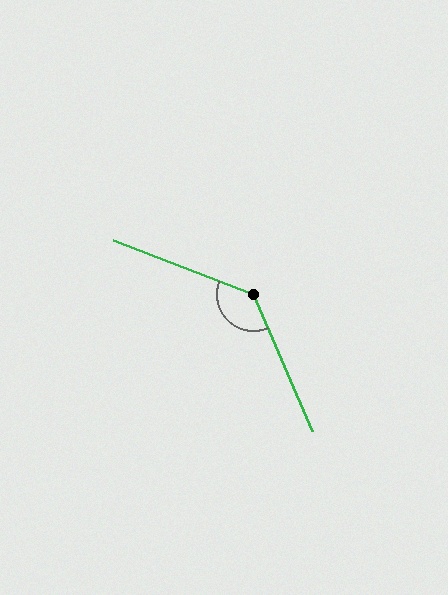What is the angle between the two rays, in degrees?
Approximately 135 degrees.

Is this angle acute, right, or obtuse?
It is obtuse.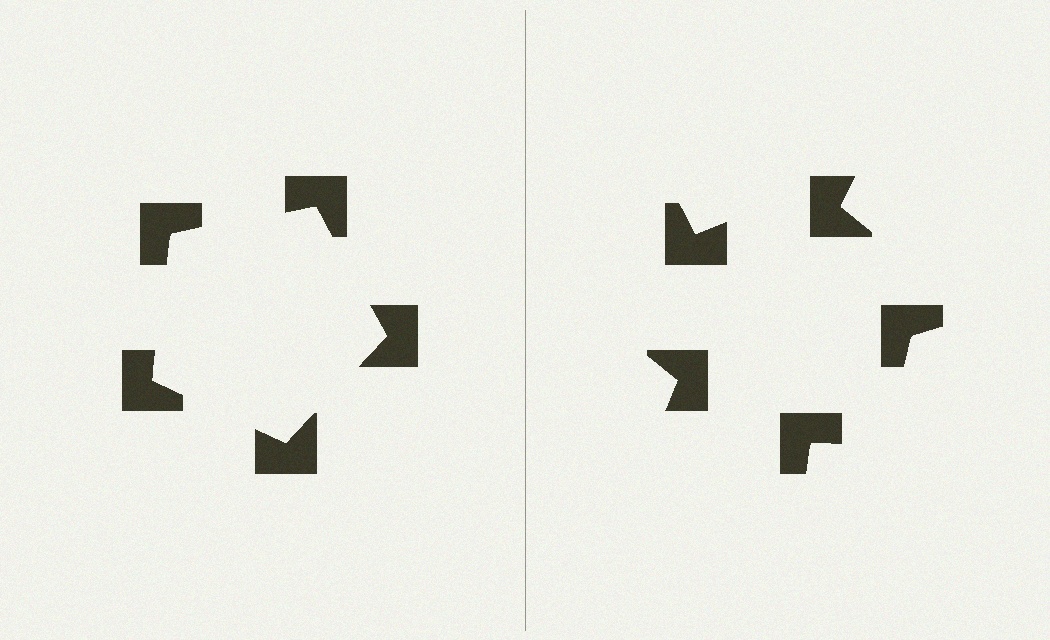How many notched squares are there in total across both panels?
10 — 5 on each side.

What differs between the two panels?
The notched squares are positioned identically on both sides; only the wedge orientations differ. On the left they align to a pentagon; on the right they are misaligned.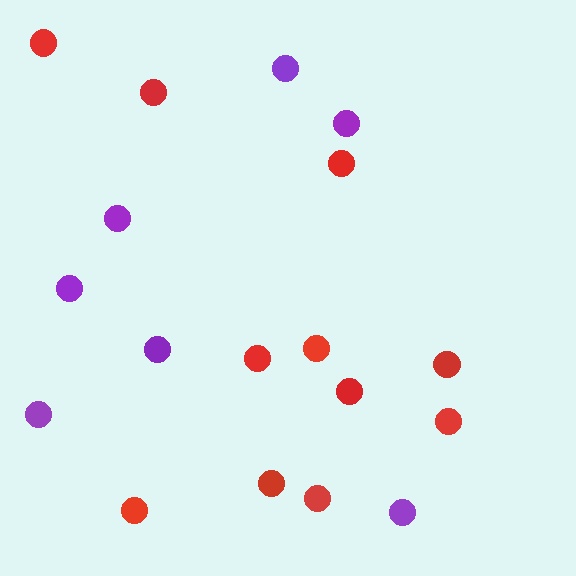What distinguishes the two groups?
There are 2 groups: one group of red circles (11) and one group of purple circles (7).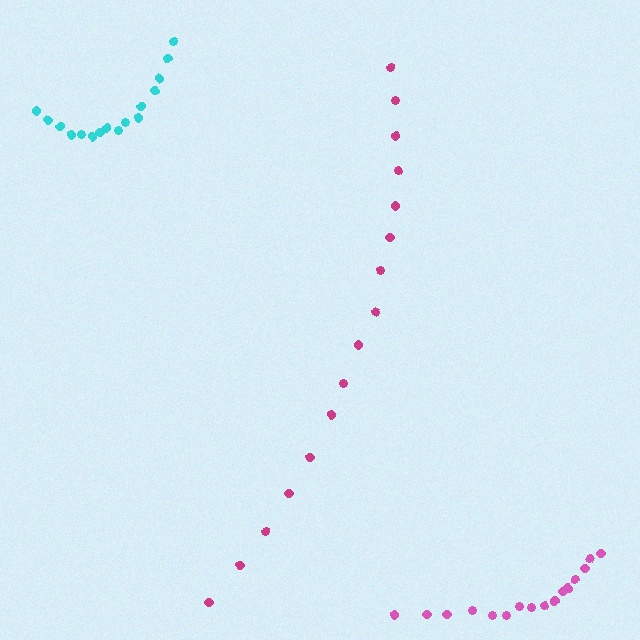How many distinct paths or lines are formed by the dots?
There are 3 distinct paths.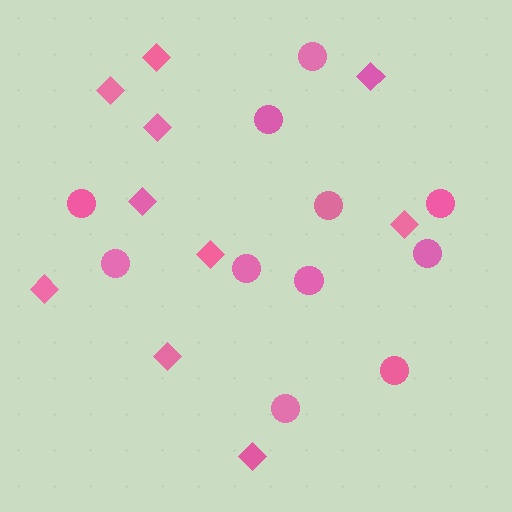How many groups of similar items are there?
There are 2 groups: one group of circles (11) and one group of diamonds (10).